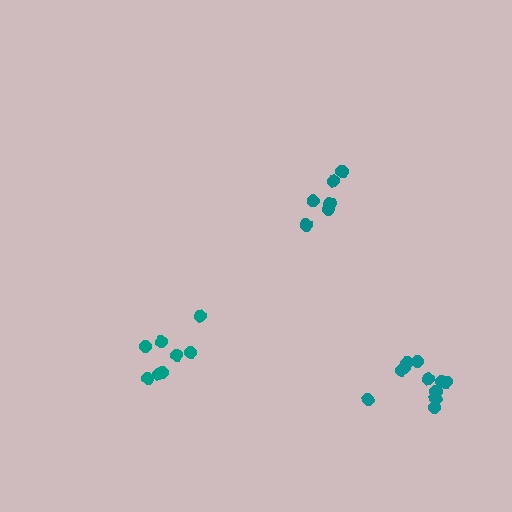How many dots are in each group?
Group 1: 6 dots, Group 2: 8 dots, Group 3: 11 dots (25 total).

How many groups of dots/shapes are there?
There are 3 groups.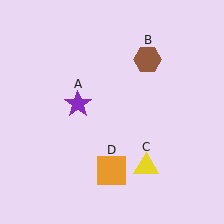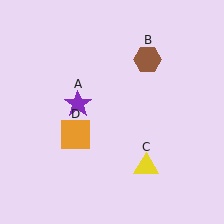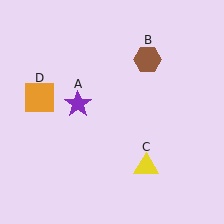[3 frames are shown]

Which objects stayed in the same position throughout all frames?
Purple star (object A) and brown hexagon (object B) and yellow triangle (object C) remained stationary.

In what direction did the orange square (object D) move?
The orange square (object D) moved up and to the left.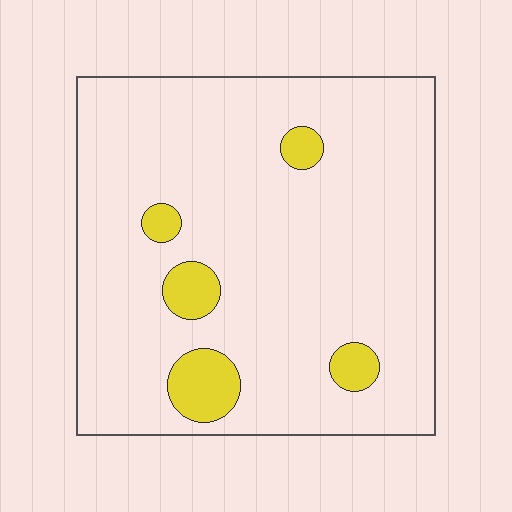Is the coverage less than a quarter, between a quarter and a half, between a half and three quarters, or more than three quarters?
Less than a quarter.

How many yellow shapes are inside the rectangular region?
5.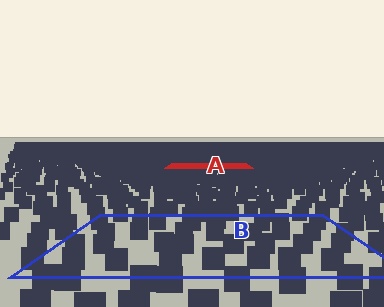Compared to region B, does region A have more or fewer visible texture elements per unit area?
Region A has more texture elements per unit area — they are packed more densely because it is farther away.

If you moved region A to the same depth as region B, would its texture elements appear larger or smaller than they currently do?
They would appear larger. At a closer depth, the same texture elements are projected at a bigger on-screen size.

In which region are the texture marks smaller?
The texture marks are smaller in region A, because it is farther away.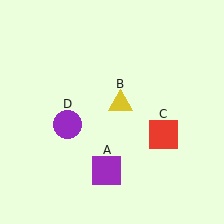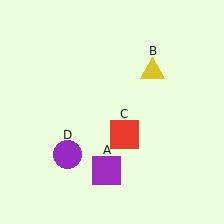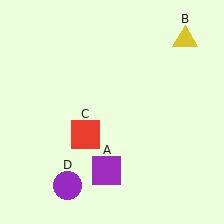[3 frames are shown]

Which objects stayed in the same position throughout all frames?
Purple square (object A) remained stationary.